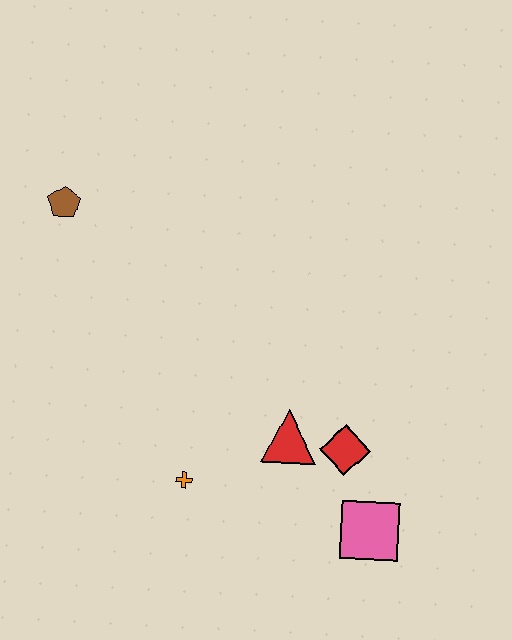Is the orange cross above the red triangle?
No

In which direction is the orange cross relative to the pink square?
The orange cross is to the left of the pink square.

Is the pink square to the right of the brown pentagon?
Yes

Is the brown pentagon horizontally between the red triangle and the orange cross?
No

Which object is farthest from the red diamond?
The brown pentagon is farthest from the red diamond.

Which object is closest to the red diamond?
The red triangle is closest to the red diamond.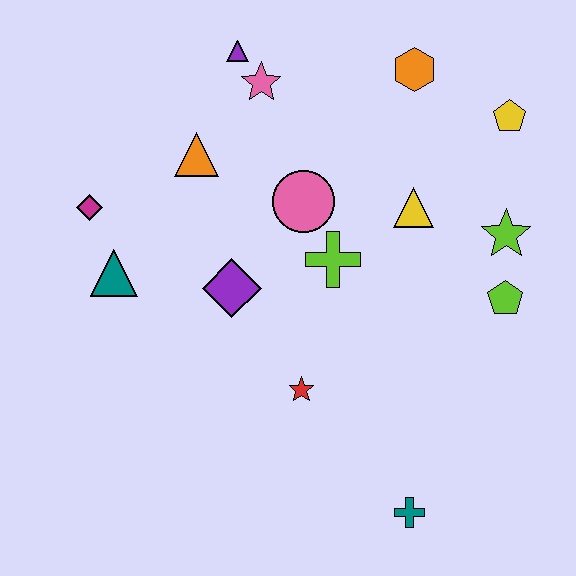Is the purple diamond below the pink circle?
Yes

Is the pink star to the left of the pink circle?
Yes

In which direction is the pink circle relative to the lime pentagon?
The pink circle is to the left of the lime pentagon.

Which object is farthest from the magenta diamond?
The teal cross is farthest from the magenta diamond.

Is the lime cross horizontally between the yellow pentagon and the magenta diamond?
Yes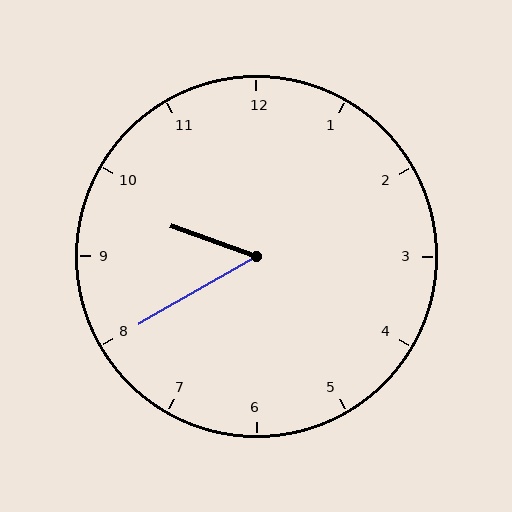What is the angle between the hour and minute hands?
Approximately 50 degrees.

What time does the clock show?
9:40.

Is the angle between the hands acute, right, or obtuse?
It is acute.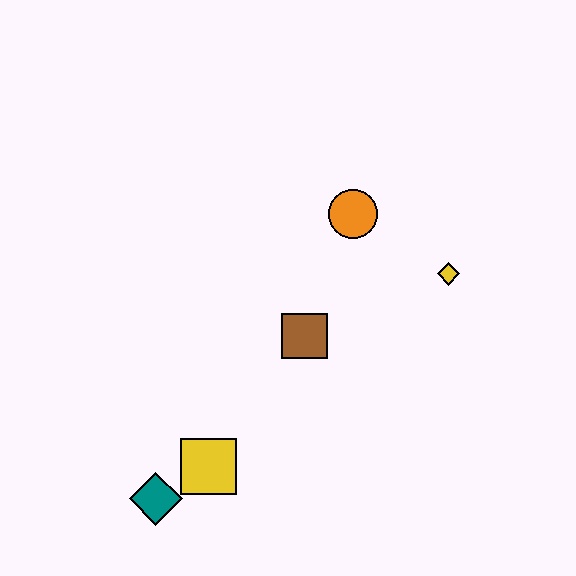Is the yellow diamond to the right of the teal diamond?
Yes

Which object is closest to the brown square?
The orange circle is closest to the brown square.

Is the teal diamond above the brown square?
No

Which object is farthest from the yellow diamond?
The teal diamond is farthest from the yellow diamond.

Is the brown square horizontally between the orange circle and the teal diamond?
Yes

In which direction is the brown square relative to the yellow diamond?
The brown square is to the left of the yellow diamond.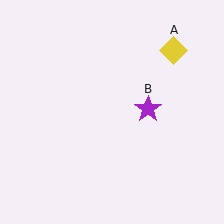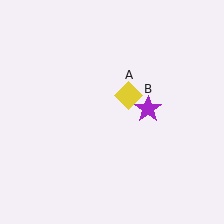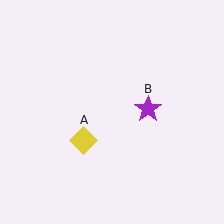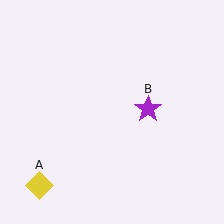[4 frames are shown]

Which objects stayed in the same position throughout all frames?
Purple star (object B) remained stationary.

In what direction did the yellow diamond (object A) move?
The yellow diamond (object A) moved down and to the left.